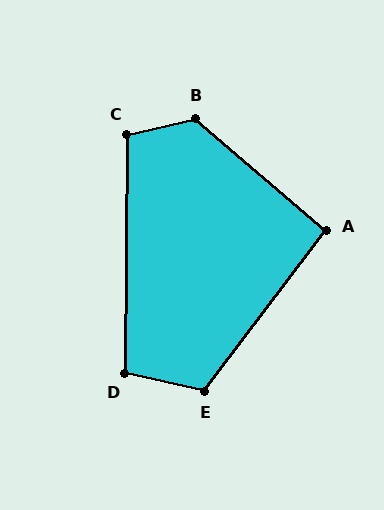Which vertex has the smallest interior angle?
A, at approximately 93 degrees.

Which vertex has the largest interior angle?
B, at approximately 126 degrees.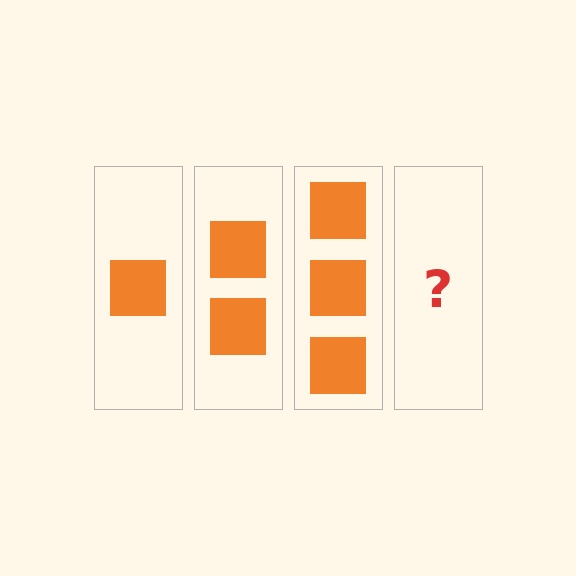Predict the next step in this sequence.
The next step is 4 squares.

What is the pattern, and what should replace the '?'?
The pattern is that each step adds one more square. The '?' should be 4 squares.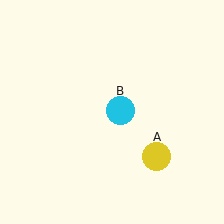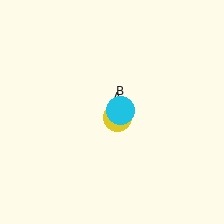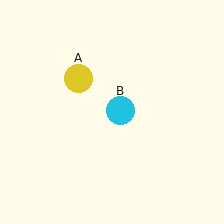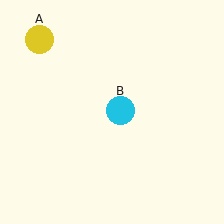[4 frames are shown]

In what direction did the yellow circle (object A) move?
The yellow circle (object A) moved up and to the left.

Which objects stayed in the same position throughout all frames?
Cyan circle (object B) remained stationary.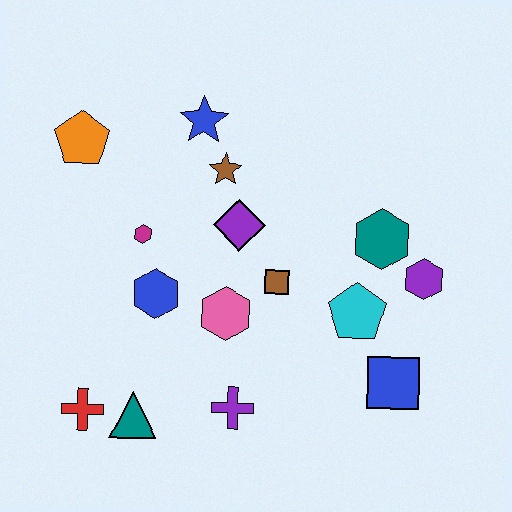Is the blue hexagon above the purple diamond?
No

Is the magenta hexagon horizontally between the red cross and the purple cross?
Yes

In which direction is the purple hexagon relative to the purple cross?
The purple hexagon is to the right of the purple cross.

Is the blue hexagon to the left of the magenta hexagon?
No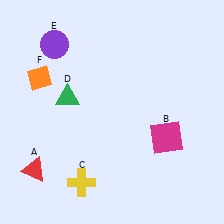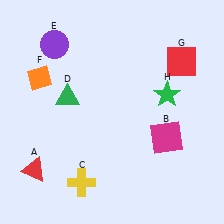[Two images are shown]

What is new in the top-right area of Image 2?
A green star (H) was added in the top-right area of Image 2.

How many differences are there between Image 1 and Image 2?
There are 2 differences between the two images.